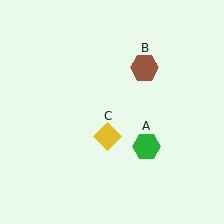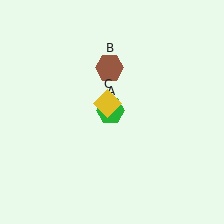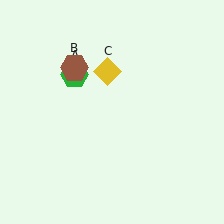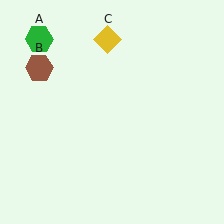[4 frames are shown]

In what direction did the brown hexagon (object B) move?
The brown hexagon (object B) moved left.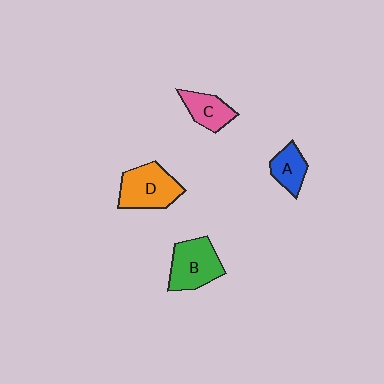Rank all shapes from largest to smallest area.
From largest to smallest: D (orange), B (green), C (pink), A (blue).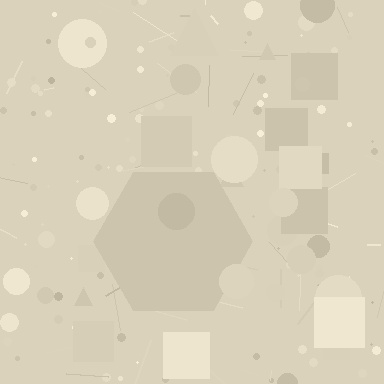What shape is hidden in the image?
A hexagon is hidden in the image.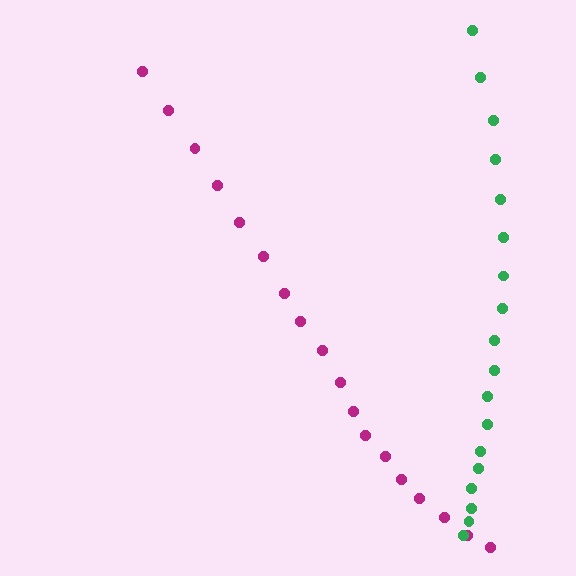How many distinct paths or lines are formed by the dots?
There are 2 distinct paths.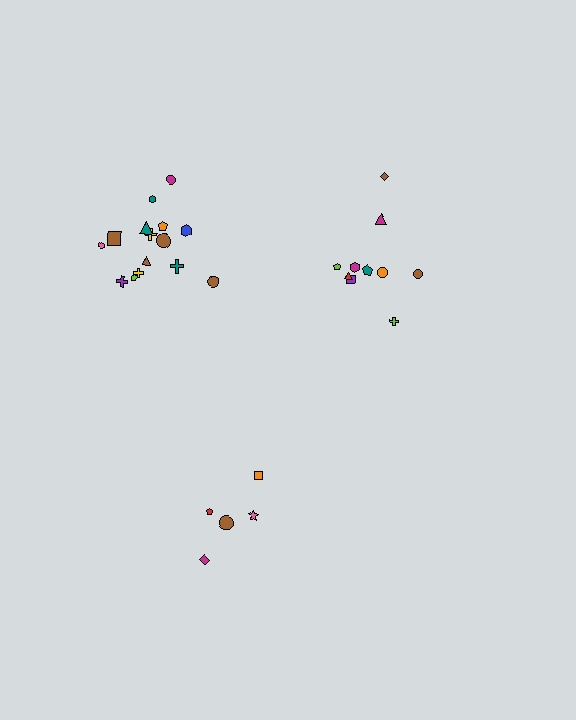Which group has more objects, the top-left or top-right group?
The top-left group.